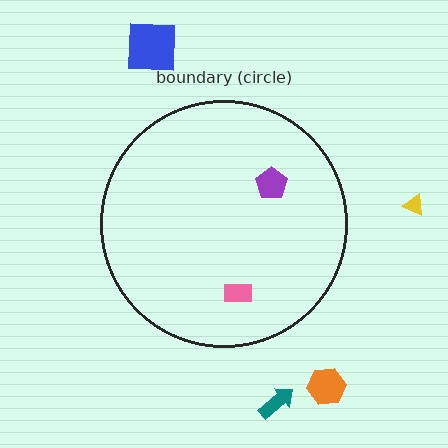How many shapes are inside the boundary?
2 inside, 4 outside.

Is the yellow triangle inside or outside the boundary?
Outside.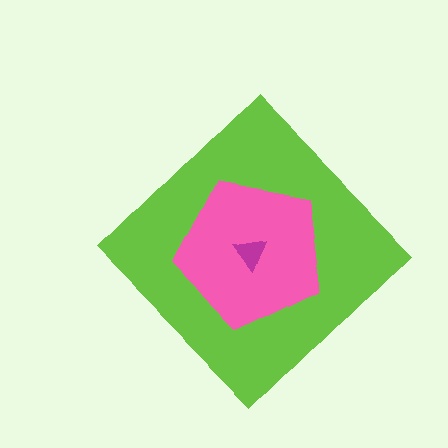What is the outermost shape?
The lime diamond.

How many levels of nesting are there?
3.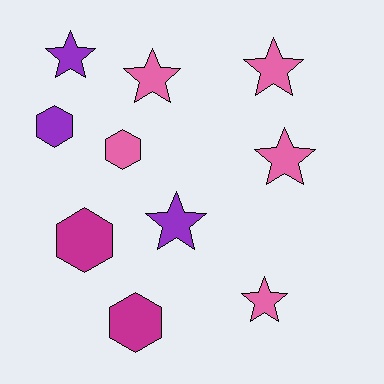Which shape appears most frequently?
Star, with 6 objects.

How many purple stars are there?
There are 2 purple stars.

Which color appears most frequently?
Pink, with 5 objects.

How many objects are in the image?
There are 10 objects.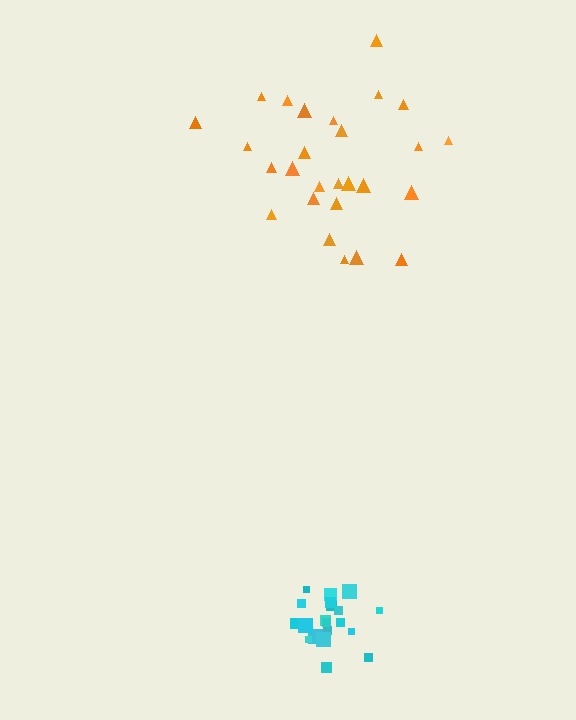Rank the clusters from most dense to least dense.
cyan, orange.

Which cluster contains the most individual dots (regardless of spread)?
Orange (27).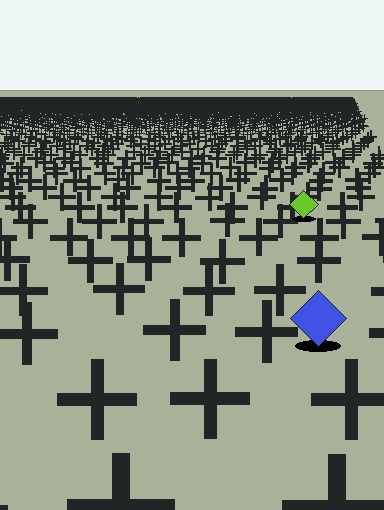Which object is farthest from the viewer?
The lime diamond is farthest from the viewer. It appears smaller and the ground texture around it is denser.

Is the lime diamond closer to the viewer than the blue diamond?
No. The blue diamond is closer — you can tell from the texture gradient: the ground texture is coarser near it.